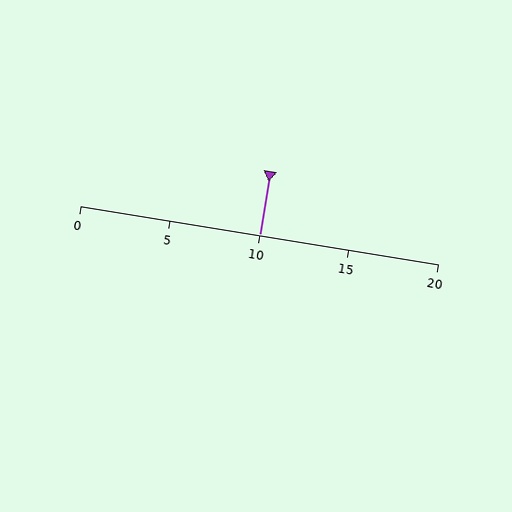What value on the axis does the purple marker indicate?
The marker indicates approximately 10.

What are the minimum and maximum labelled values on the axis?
The axis runs from 0 to 20.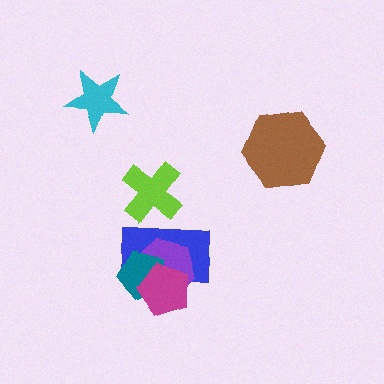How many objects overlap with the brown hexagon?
0 objects overlap with the brown hexagon.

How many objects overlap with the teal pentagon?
3 objects overlap with the teal pentagon.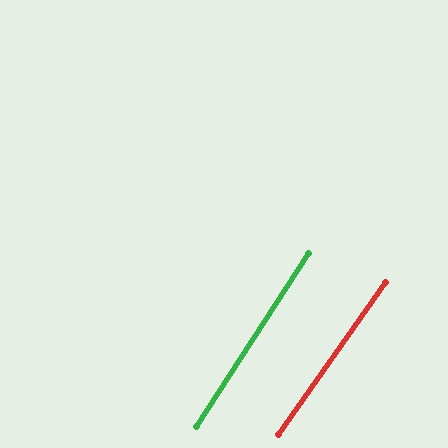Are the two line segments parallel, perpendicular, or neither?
Parallel — their directions differ by only 1.9°.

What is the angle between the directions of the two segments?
Approximately 2 degrees.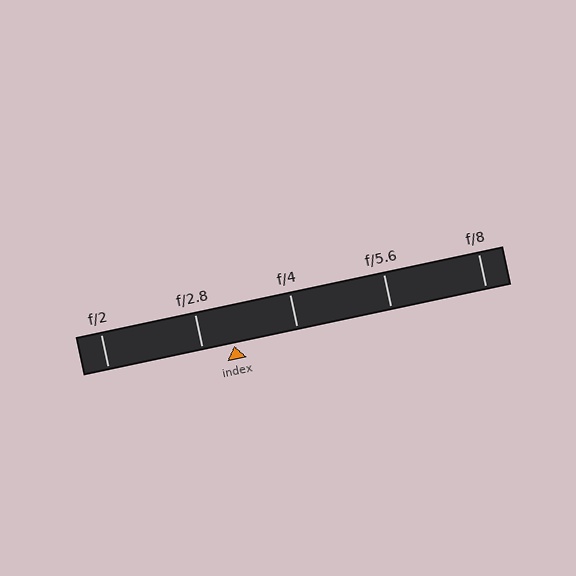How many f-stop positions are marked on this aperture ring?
There are 5 f-stop positions marked.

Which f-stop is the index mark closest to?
The index mark is closest to f/2.8.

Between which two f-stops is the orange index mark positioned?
The index mark is between f/2.8 and f/4.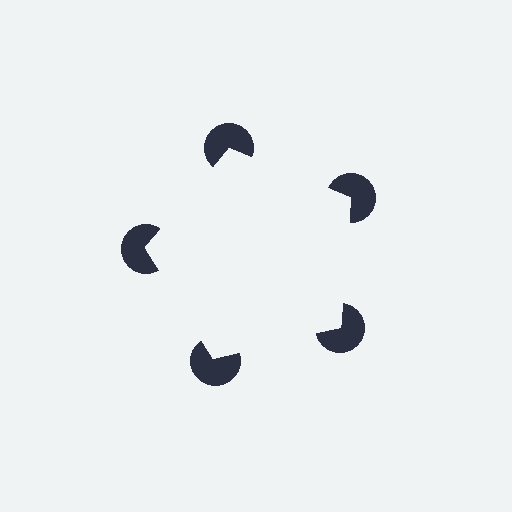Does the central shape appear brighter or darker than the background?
It typically appears slightly brighter than the background, even though no actual brightness change is drawn.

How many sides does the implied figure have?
5 sides.